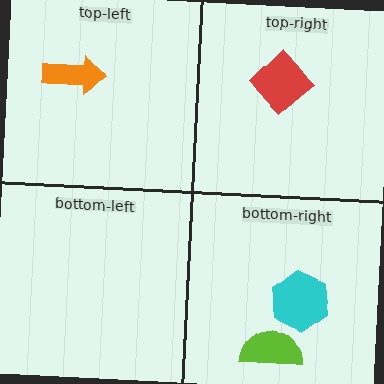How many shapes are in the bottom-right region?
2.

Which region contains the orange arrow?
The top-left region.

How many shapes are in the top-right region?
1.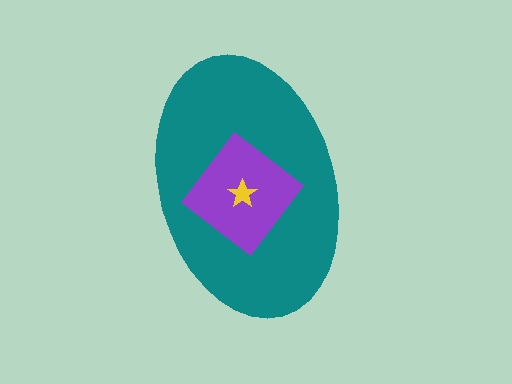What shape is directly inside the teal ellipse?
The purple diamond.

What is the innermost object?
The yellow star.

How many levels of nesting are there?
3.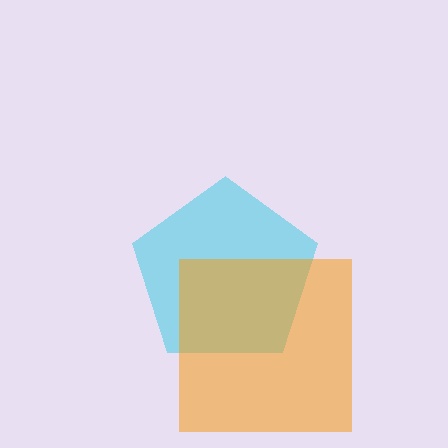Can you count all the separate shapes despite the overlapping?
Yes, there are 2 separate shapes.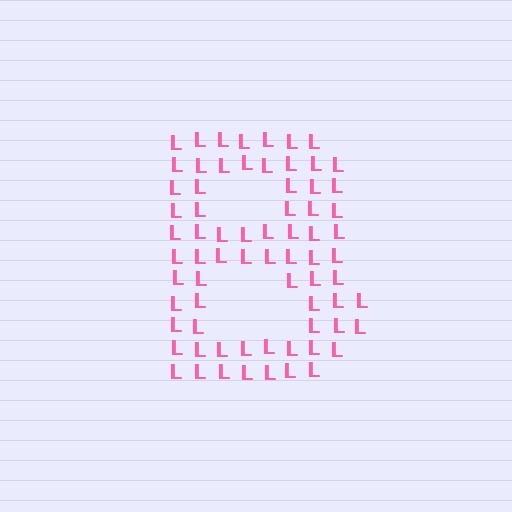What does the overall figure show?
The overall figure shows the letter B.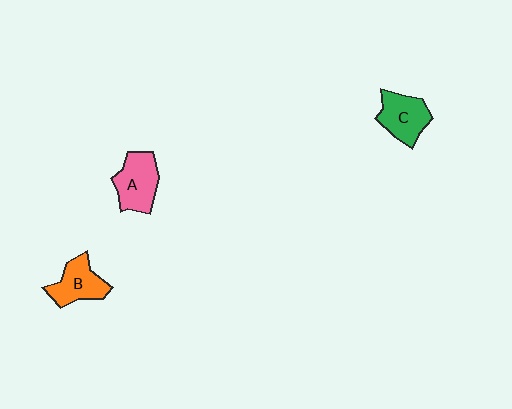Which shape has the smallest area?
Shape B (orange).